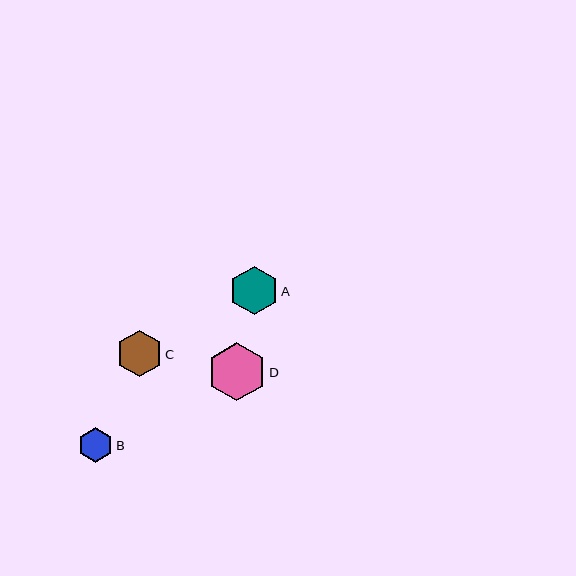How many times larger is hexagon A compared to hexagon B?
Hexagon A is approximately 1.4 times the size of hexagon B.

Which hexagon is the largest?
Hexagon D is the largest with a size of approximately 58 pixels.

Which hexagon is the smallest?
Hexagon B is the smallest with a size of approximately 35 pixels.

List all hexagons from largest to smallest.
From largest to smallest: D, A, C, B.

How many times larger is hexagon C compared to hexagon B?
Hexagon C is approximately 1.3 times the size of hexagon B.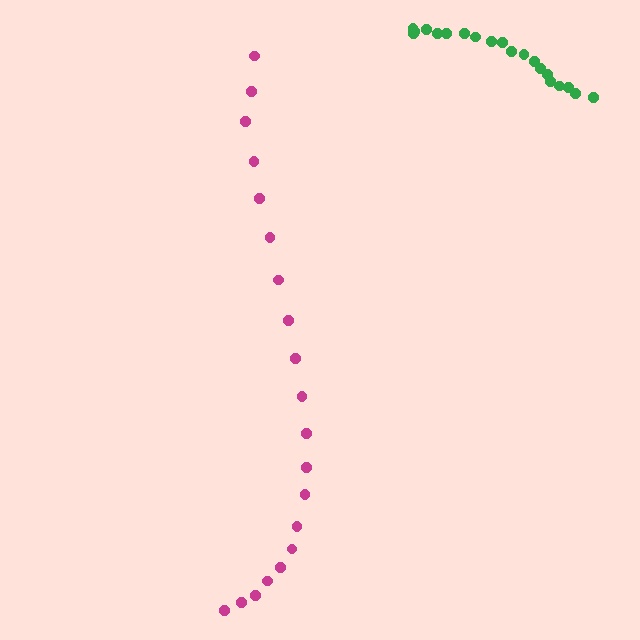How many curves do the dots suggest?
There are 2 distinct paths.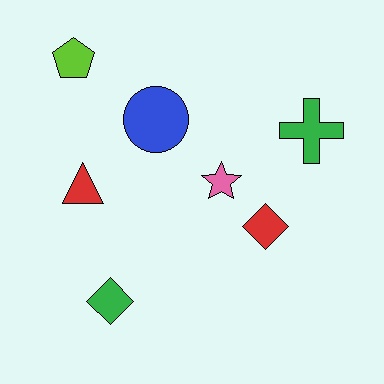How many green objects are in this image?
There are 2 green objects.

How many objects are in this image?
There are 7 objects.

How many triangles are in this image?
There is 1 triangle.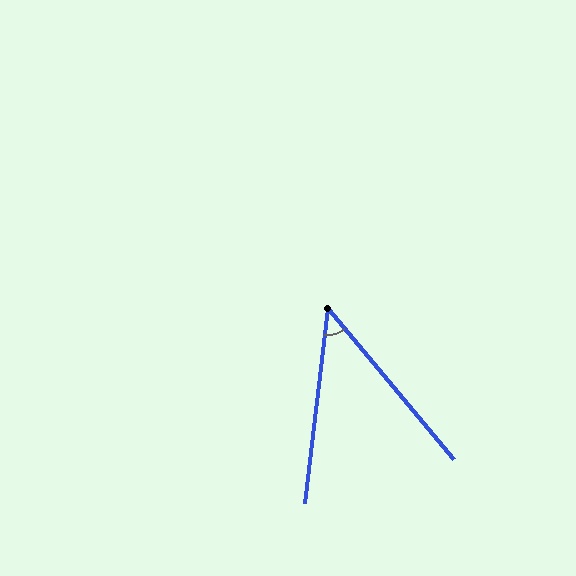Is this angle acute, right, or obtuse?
It is acute.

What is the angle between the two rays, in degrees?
Approximately 47 degrees.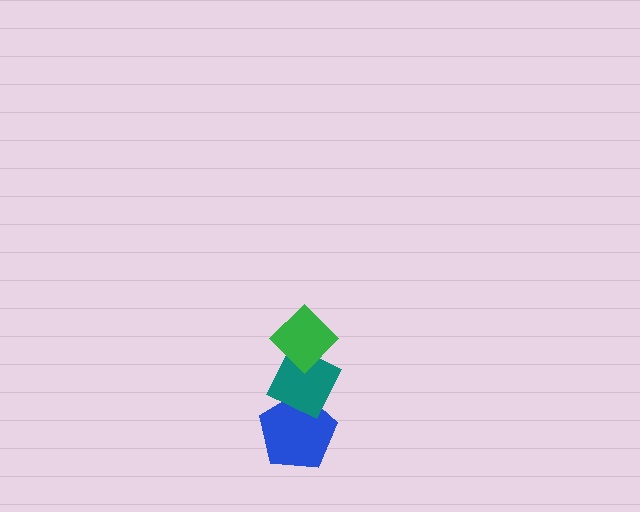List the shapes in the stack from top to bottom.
From top to bottom: the green diamond, the teal diamond, the blue pentagon.